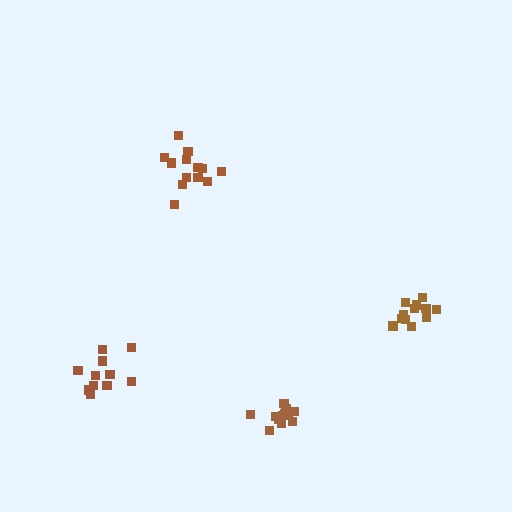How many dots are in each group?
Group 1: 13 dots, Group 2: 11 dots, Group 3: 12 dots, Group 4: 12 dots (48 total).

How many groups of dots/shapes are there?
There are 4 groups.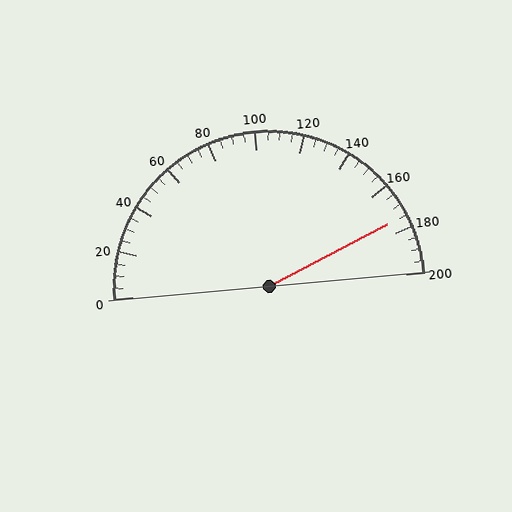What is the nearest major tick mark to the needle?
The nearest major tick mark is 180.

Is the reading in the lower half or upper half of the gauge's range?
The reading is in the upper half of the range (0 to 200).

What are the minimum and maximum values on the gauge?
The gauge ranges from 0 to 200.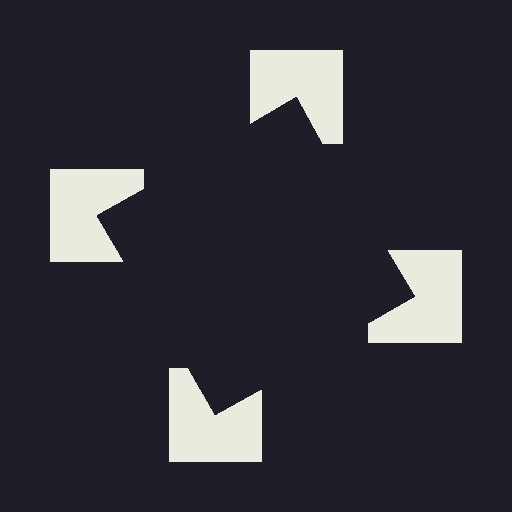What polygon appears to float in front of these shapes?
An illusory square — its edges are inferred from the aligned wedge cuts in the notched squares, not physically drawn.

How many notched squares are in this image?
There are 4 — one at each vertex of the illusory square.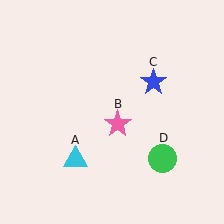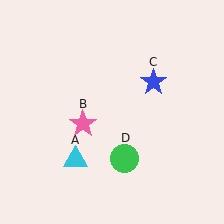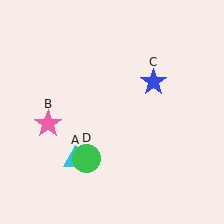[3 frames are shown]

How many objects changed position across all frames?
2 objects changed position: pink star (object B), green circle (object D).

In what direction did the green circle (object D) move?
The green circle (object D) moved left.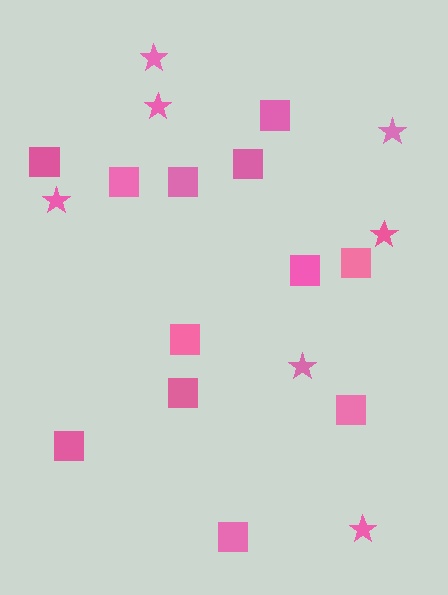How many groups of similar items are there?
There are 2 groups: one group of stars (7) and one group of squares (12).